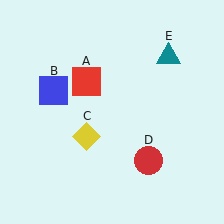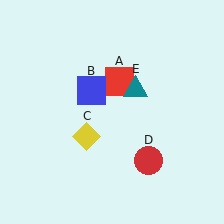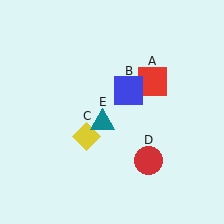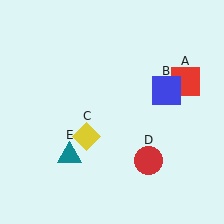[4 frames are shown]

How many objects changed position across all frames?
3 objects changed position: red square (object A), blue square (object B), teal triangle (object E).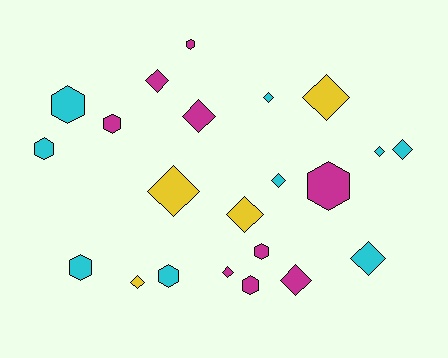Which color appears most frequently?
Magenta, with 9 objects.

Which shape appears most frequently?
Diamond, with 13 objects.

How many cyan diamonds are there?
There are 5 cyan diamonds.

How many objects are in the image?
There are 22 objects.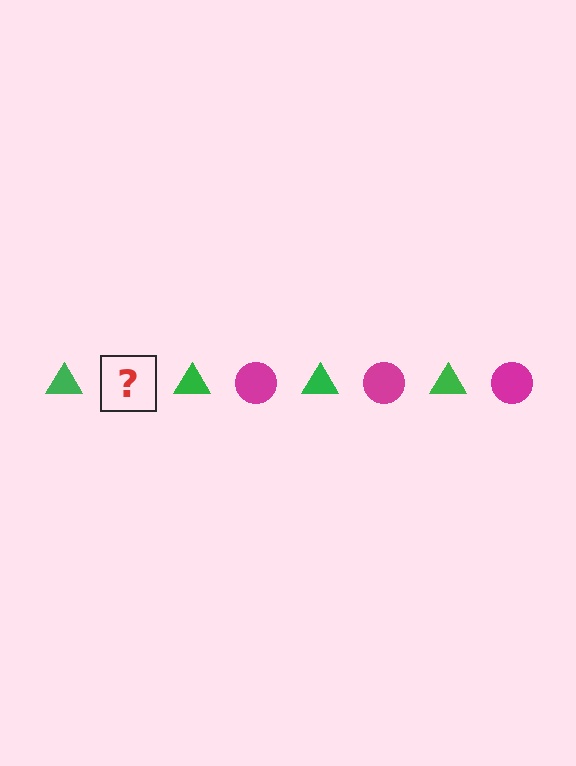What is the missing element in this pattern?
The missing element is a magenta circle.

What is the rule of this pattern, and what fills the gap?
The rule is that the pattern alternates between green triangle and magenta circle. The gap should be filled with a magenta circle.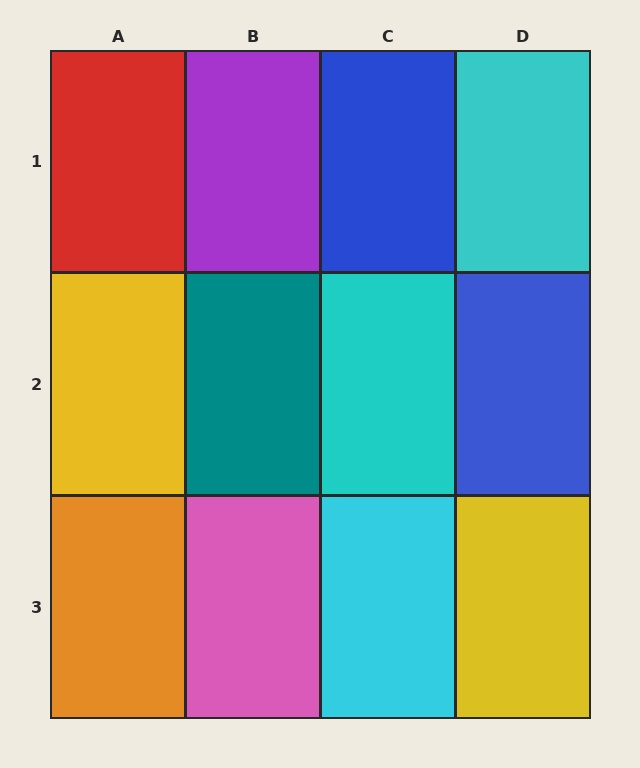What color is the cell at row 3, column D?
Yellow.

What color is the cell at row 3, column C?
Cyan.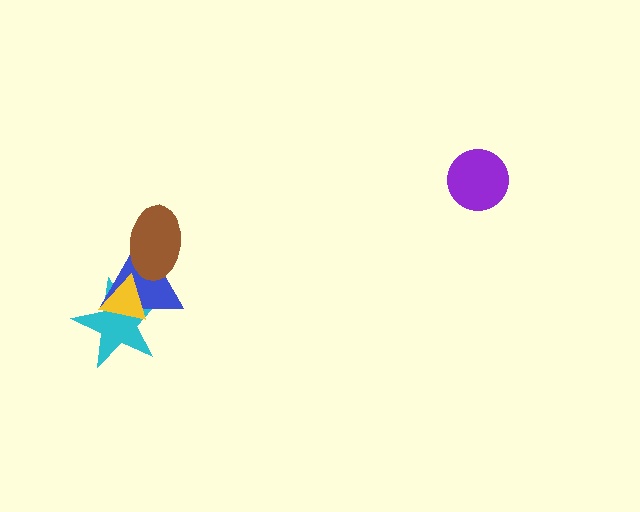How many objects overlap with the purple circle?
0 objects overlap with the purple circle.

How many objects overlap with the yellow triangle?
2 objects overlap with the yellow triangle.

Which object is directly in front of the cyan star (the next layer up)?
The blue triangle is directly in front of the cyan star.